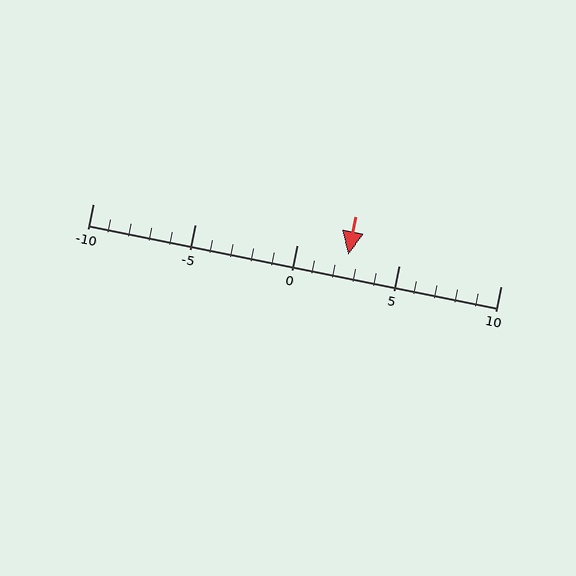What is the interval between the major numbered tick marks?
The major tick marks are spaced 5 units apart.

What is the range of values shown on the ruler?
The ruler shows values from -10 to 10.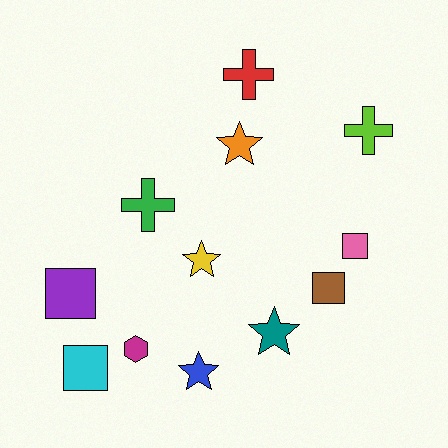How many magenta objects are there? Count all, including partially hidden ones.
There is 1 magenta object.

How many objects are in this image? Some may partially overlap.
There are 12 objects.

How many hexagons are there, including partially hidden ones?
There is 1 hexagon.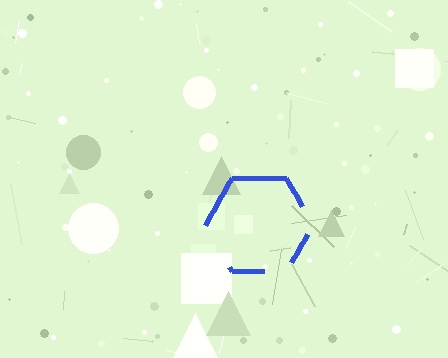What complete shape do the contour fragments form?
The contour fragments form a hexagon.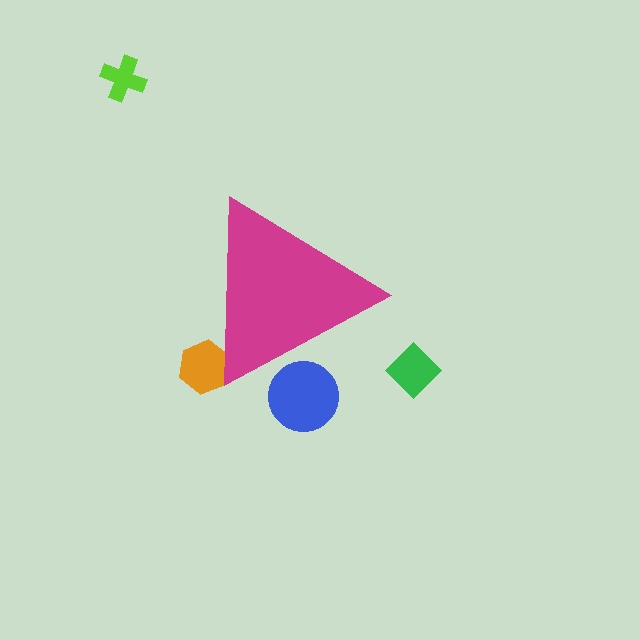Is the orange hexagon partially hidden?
Yes, the orange hexagon is partially hidden behind the magenta triangle.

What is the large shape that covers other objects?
A magenta triangle.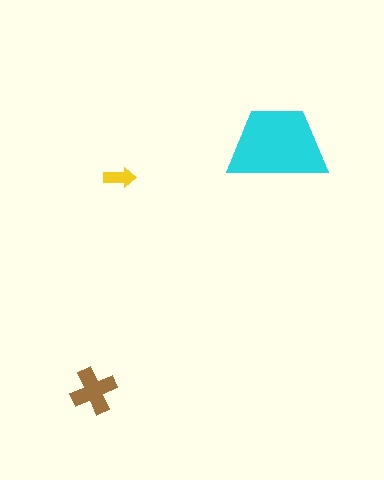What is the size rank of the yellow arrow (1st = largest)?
3rd.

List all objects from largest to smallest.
The cyan trapezoid, the brown cross, the yellow arrow.